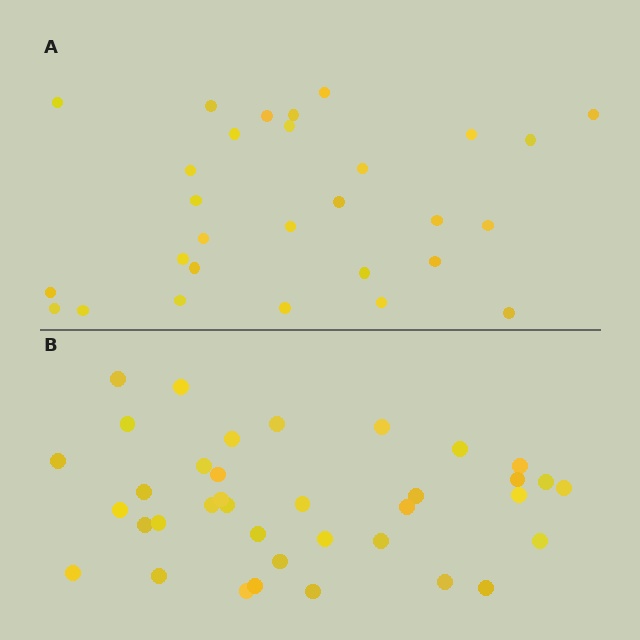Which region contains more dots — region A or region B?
Region B (the bottom region) has more dots.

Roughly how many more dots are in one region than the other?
Region B has roughly 8 or so more dots than region A.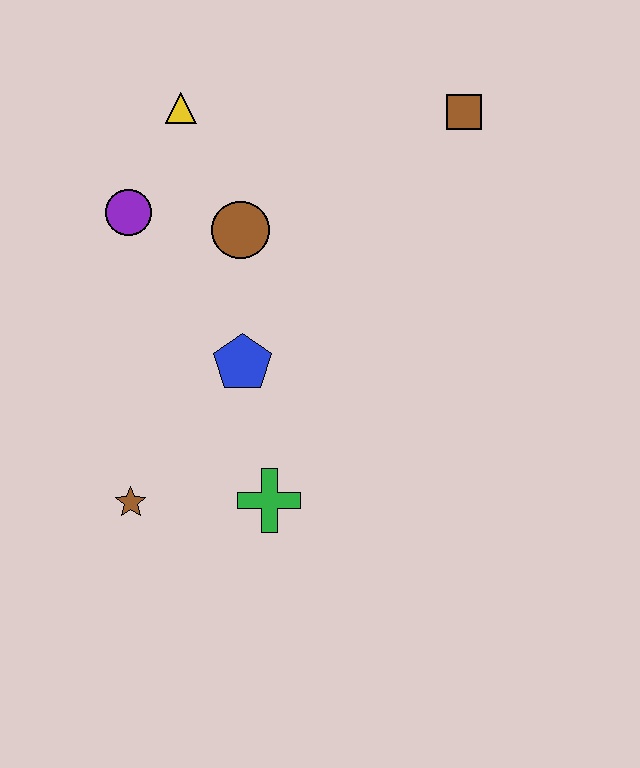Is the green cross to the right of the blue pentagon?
Yes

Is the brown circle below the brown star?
No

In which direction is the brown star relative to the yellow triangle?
The brown star is below the yellow triangle.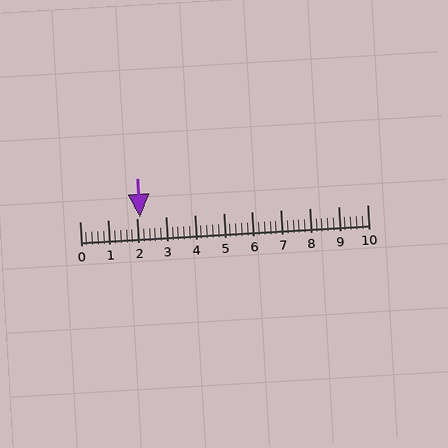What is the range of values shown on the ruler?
The ruler shows values from 0 to 10.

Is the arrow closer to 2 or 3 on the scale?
The arrow is closer to 2.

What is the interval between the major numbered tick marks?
The major tick marks are spaced 1 units apart.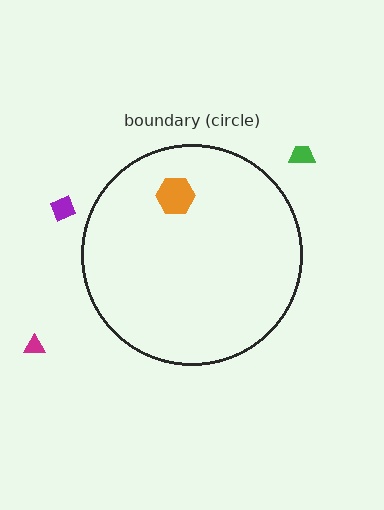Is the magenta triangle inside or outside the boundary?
Outside.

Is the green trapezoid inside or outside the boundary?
Outside.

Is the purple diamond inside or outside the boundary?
Outside.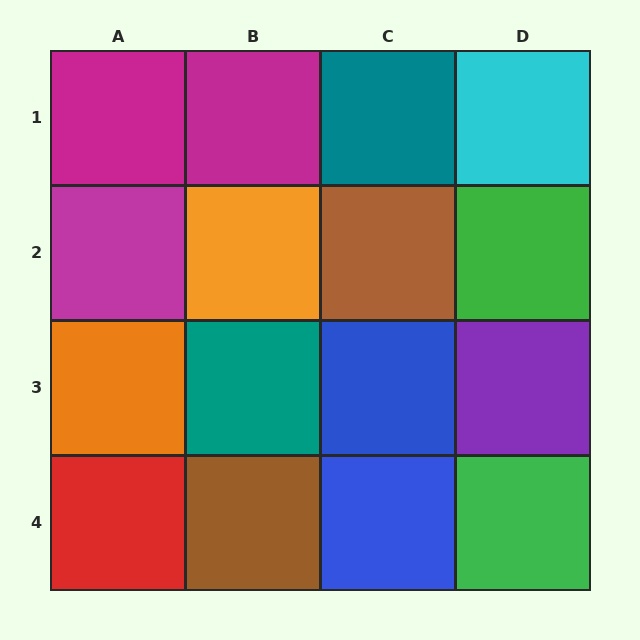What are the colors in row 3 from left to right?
Orange, teal, blue, purple.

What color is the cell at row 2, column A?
Magenta.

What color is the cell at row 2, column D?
Green.